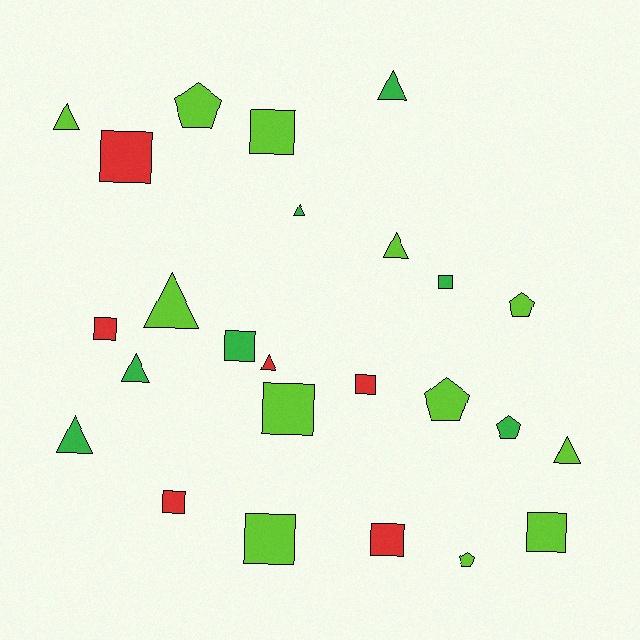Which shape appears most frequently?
Square, with 11 objects.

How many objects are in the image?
There are 25 objects.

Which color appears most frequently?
Lime, with 12 objects.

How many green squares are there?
There are 2 green squares.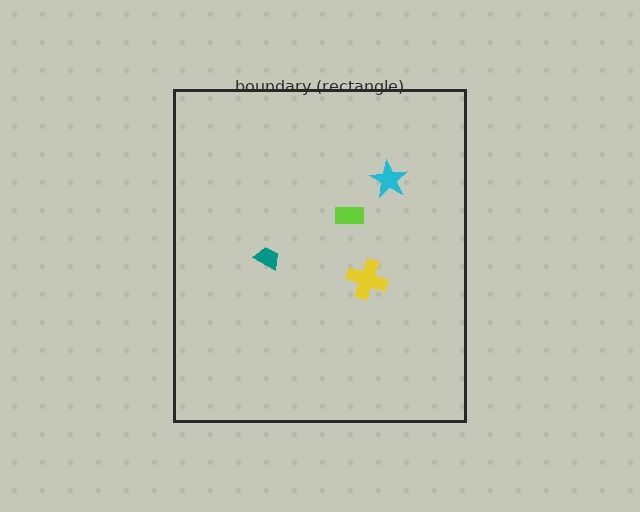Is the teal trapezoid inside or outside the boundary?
Inside.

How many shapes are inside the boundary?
4 inside, 0 outside.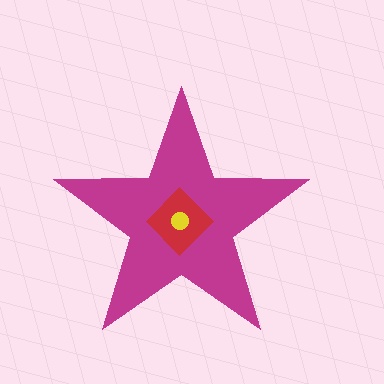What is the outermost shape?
The magenta star.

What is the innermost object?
The yellow circle.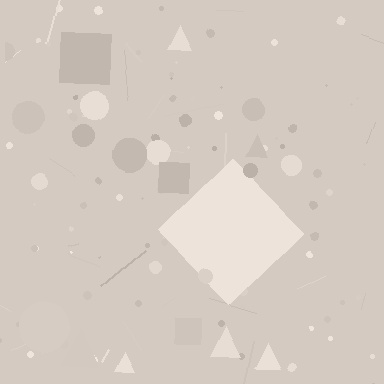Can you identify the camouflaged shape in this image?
The camouflaged shape is a diamond.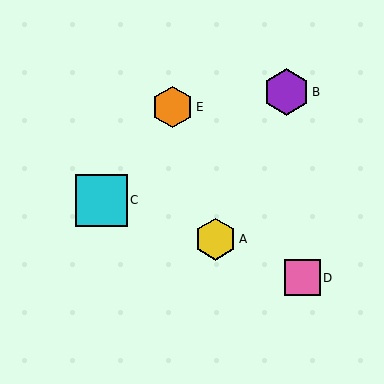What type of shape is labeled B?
Shape B is a purple hexagon.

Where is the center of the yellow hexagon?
The center of the yellow hexagon is at (215, 239).